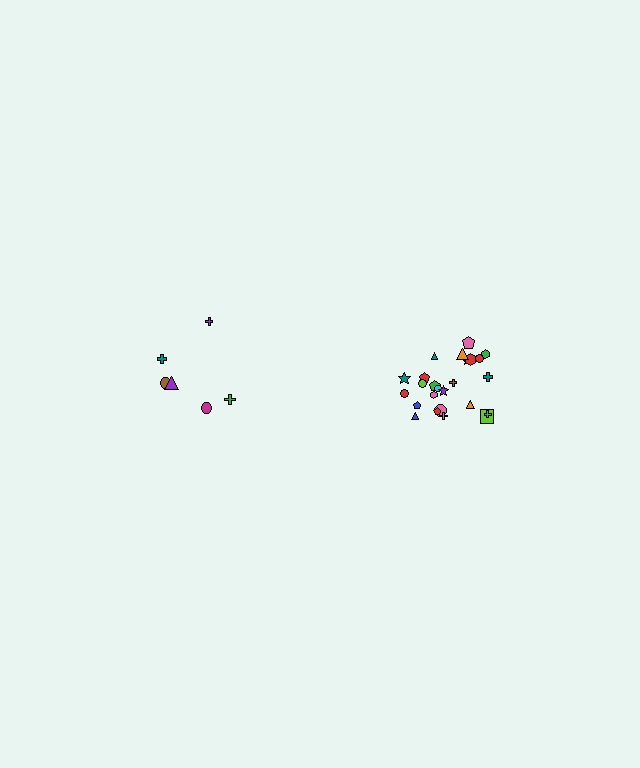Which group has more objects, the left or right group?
The right group.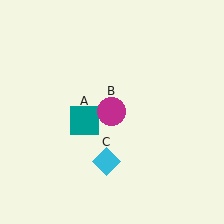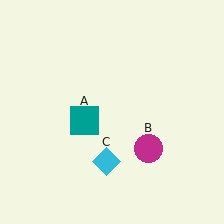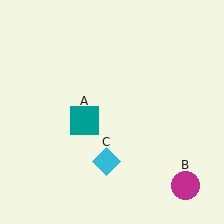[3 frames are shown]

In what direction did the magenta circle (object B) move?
The magenta circle (object B) moved down and to the right.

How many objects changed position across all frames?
1 object changed position: magenta circle (object B).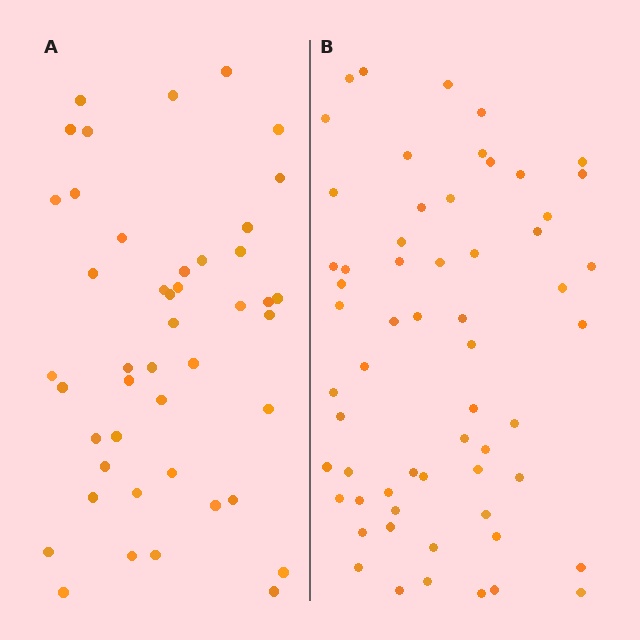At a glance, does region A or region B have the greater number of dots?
Region B (the right region) has more dots.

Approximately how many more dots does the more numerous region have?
Region B has approximately 15 more dots than region A.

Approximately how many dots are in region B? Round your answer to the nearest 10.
About 60 dots.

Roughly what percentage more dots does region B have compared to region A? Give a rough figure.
About 35% more.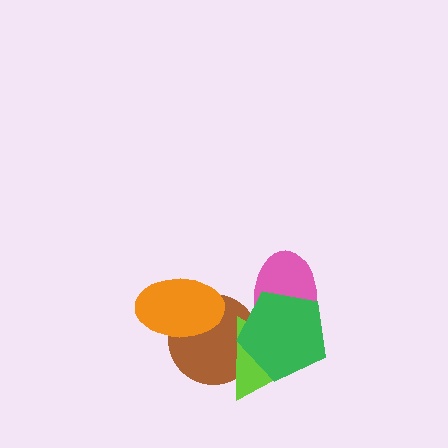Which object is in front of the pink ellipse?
The green pentagon is in front of the pink ellipse.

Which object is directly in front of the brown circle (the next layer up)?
The lime triangle is directly in front of the brown circle.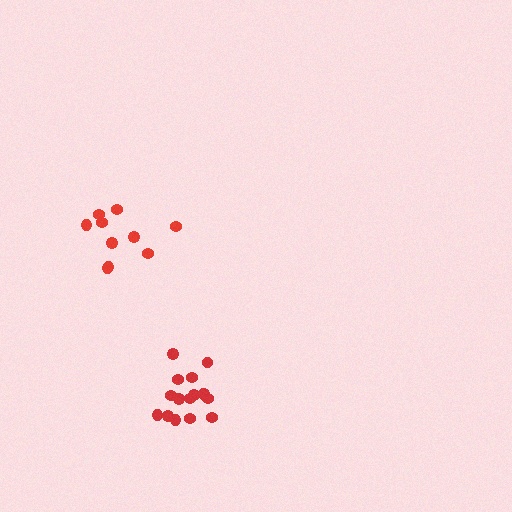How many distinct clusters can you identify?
There are 2 distinct clusters.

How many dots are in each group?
Group 1: 16 dots, Group 2: 10 dots (26 total).